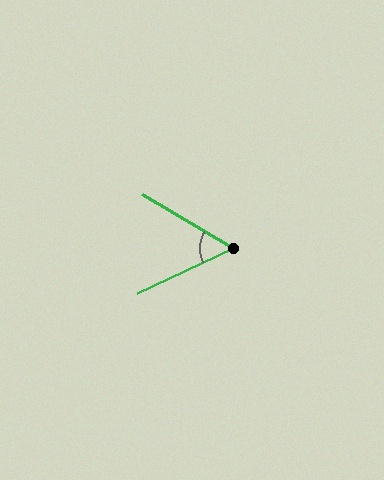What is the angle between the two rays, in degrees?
Approximately 56 degrees.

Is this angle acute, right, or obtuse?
It is acute.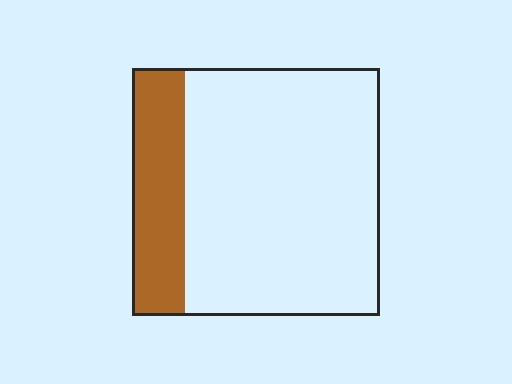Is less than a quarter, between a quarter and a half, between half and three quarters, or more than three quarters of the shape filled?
Less than a quarter.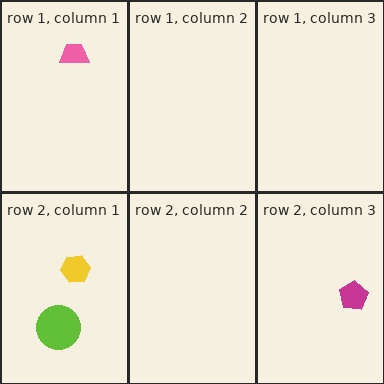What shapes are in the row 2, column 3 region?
The magenta pentagon.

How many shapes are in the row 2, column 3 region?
1.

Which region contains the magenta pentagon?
The row 2, column 3 region.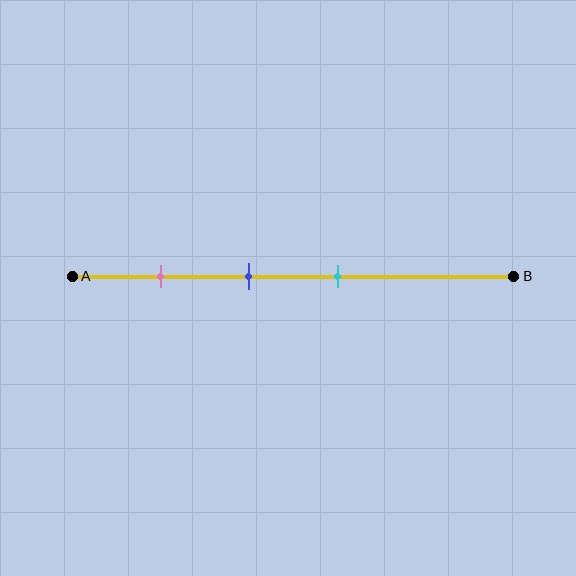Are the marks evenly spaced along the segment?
Yes, the marks are approximately evenly spaced.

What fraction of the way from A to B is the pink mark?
The pink mark is approximately 20% (0.2) of the way from A to B.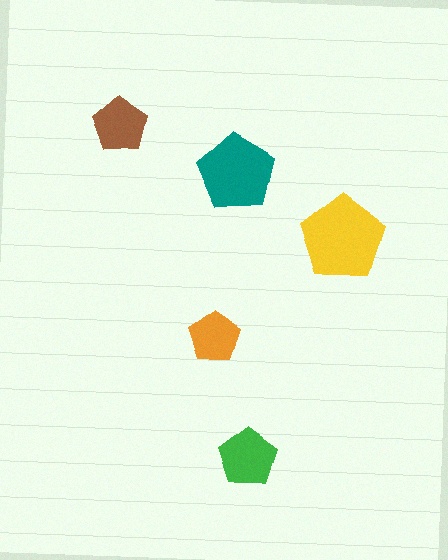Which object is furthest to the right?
The yellow pentagon is rightmost.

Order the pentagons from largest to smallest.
the yellow one, the teal one, the green one, the brown one, the orange one.